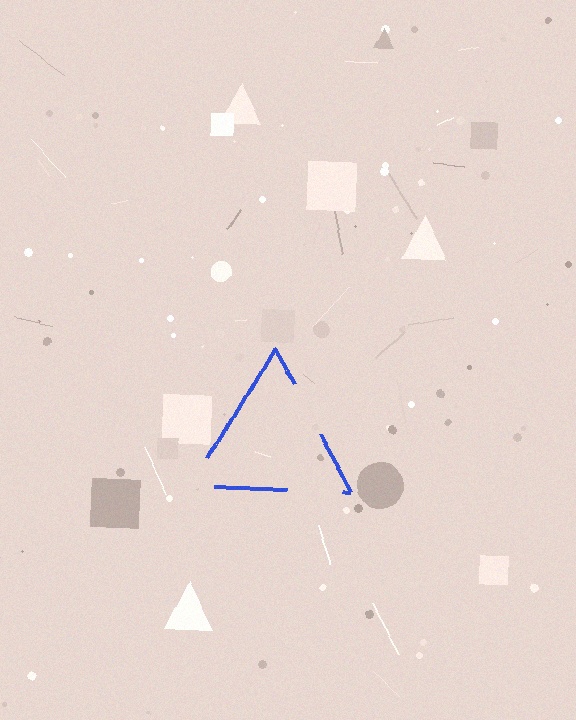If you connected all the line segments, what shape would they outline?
They would outline a triangle.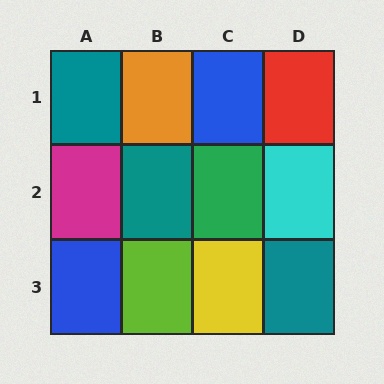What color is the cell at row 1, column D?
Red.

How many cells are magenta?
1 cell is magenta.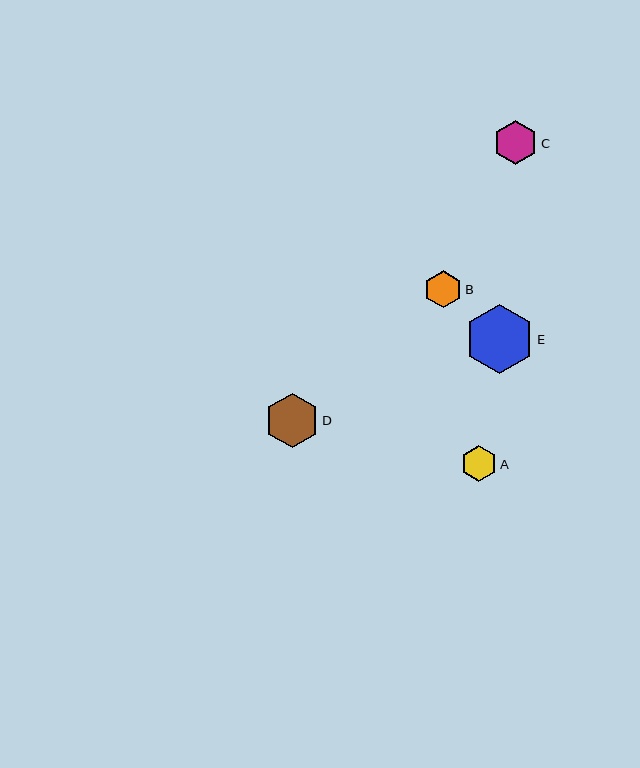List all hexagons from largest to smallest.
From largest to smallest: E, D, C, B, A.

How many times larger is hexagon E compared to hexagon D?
Hexagon E is approximately 1.3 times the size of hexagon D.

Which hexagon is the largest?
Hexagon E is the largest with a size of approximately 69 pixels.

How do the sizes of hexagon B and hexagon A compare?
Hexagon B and hexagon A are approximately the same size.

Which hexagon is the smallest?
Hexagon A is the smallest with a size of approximately 36 pixels.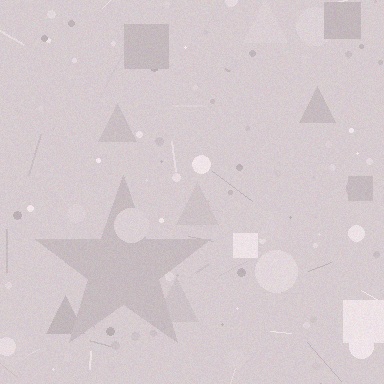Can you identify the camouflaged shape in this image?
The camouflaged shape is a star.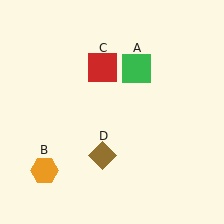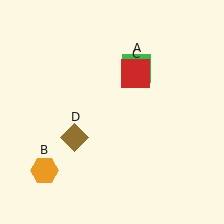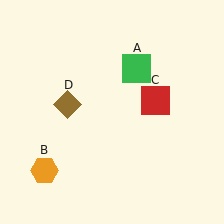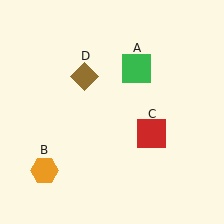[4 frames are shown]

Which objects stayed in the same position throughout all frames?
Green square (object A) and orange hexagon (object B) remained stationary.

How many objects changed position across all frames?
2 objects changed position: red square (object C), brown diamond (object D).